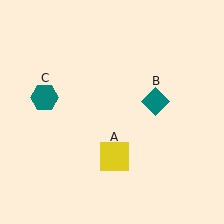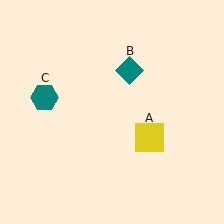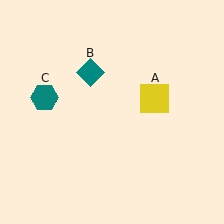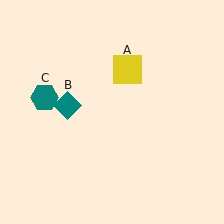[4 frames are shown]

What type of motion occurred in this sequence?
The yellow square (object A), teal diamond (object B) rotated counterclockwise around the center of the scene.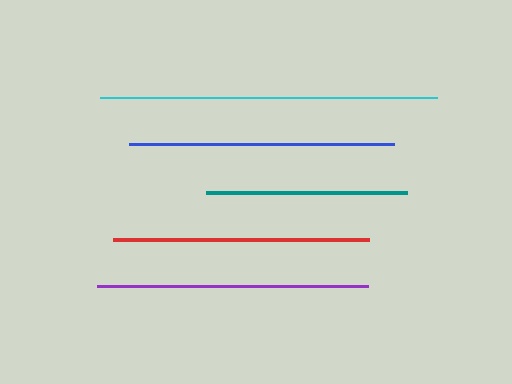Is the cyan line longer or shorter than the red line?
The cyan line is longer than the red line.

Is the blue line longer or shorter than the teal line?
The blue line is longer than the teal line.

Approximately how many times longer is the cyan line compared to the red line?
The cyan line is approximately 1.3 times the length of the red line.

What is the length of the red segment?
The red segment is approximately 257 pixels long.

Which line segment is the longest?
The cyan line is the longest at approximately 337 pixels.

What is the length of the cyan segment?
The cyan segment is approximately 337 pixels long.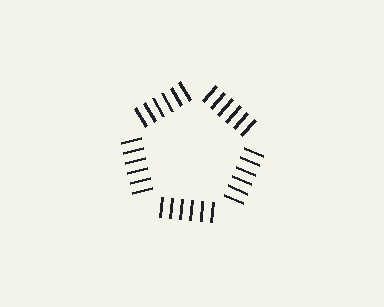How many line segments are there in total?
30 — 6 along each of the 5 edges.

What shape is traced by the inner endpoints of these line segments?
An illusory pentagon — the line segments terminate on its edges but no continuous stroke is drawn.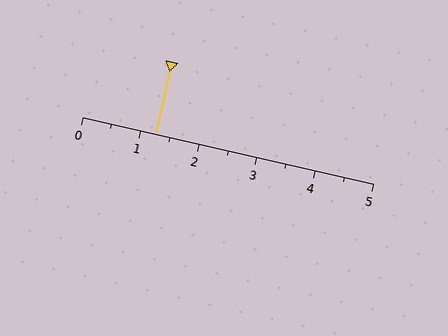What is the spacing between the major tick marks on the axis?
The major ticks are spaced 1 apart.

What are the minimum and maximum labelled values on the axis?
The axis runs from 0 to 5.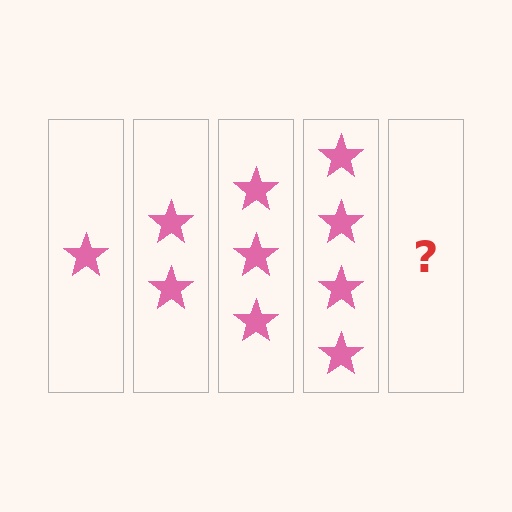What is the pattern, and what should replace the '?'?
The pattern is that each step adds one more star. The '?' should be 5 stars.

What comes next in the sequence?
The next element should be 5 stars.